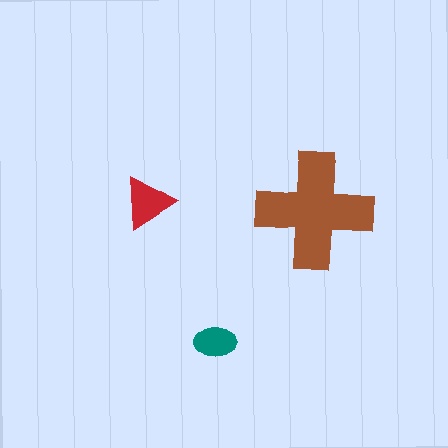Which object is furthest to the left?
The red triangle is leftmost.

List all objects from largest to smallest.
The brown cross, the red triangle, the teal ellipse.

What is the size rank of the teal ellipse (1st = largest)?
3rd.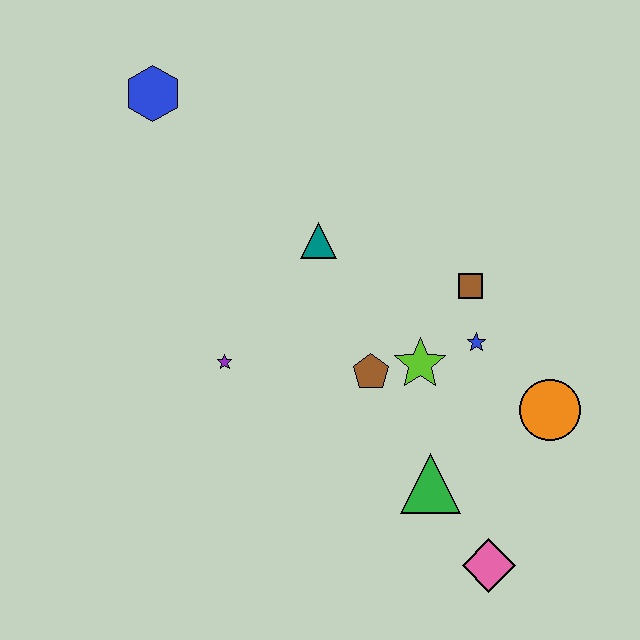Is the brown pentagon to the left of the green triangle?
Yes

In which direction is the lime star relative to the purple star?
The lime star is to the right of the purple star.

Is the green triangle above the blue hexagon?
No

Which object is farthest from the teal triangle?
The pink diamond is farthest from the teal triangle.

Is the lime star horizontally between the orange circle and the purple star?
Yes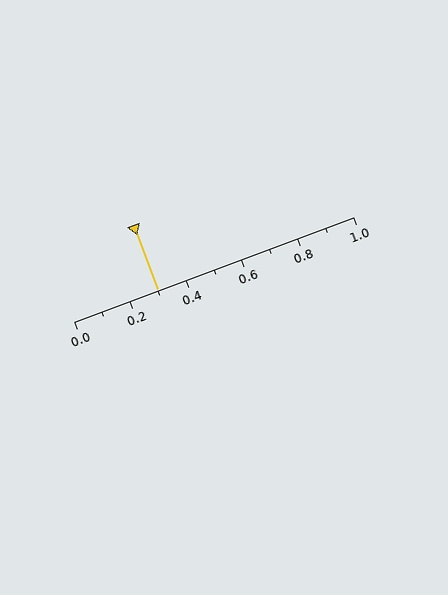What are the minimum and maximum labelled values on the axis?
The axis runs from 0.0 to 1.0.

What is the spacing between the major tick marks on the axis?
The major ticks are spaced 0.2 apart.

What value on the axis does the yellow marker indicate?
The marker indicates approximately 0.3.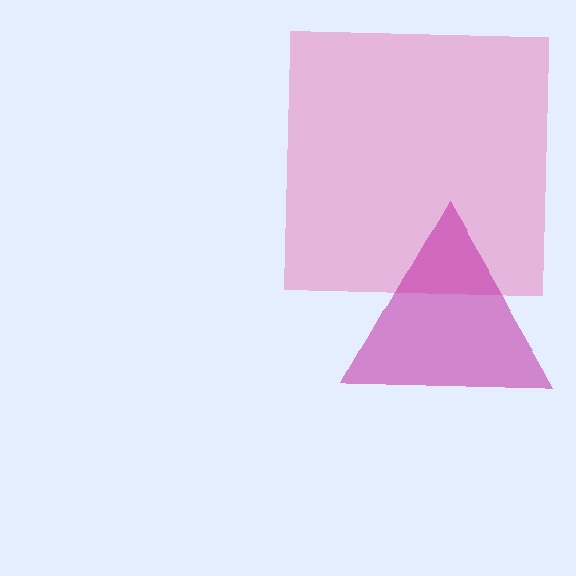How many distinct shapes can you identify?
There are 2 distinct shapes: a pink square, a magenta triangle.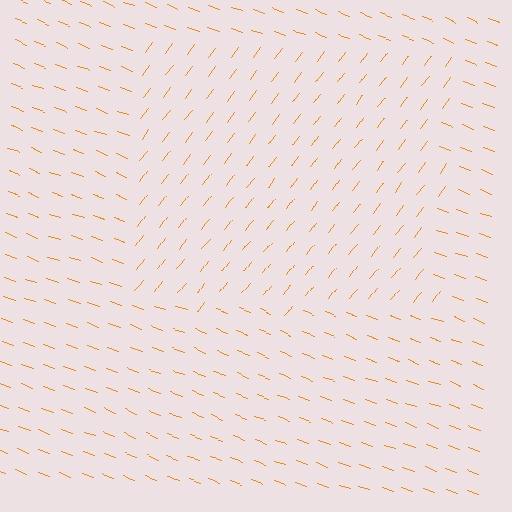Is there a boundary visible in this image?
Yes, there is a texture boundary formed by a change in line orientation.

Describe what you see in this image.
The image is filled with small orange line segments. A rectangle region in the image has lines oriented differently from the surrounding lines, creating a visible texture boundary.